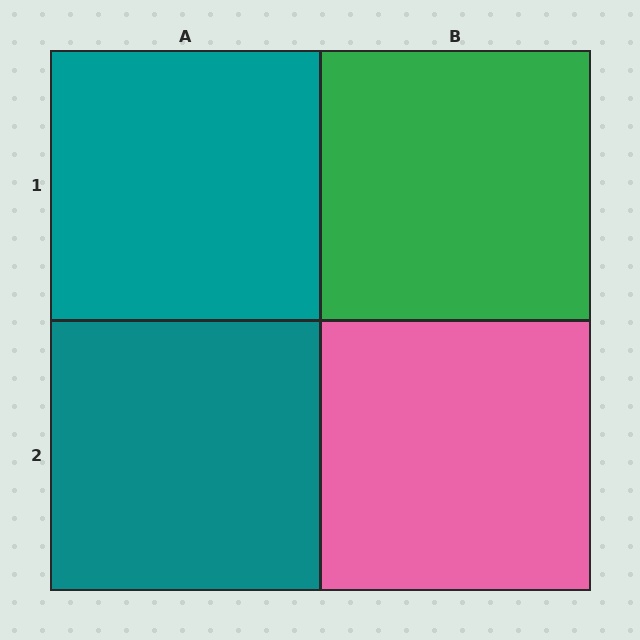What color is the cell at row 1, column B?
Green.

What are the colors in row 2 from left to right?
Teal, pink.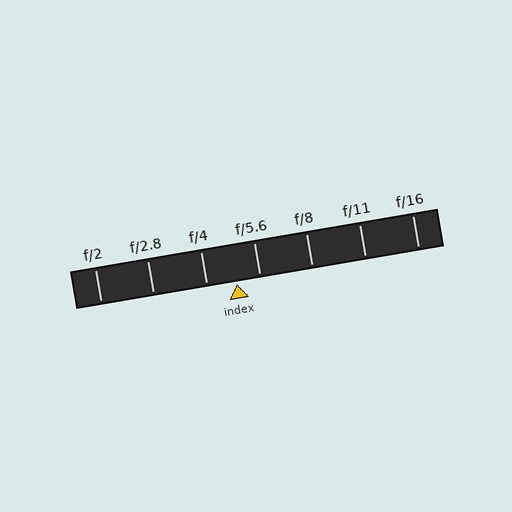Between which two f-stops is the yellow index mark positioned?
The index mark is between f/4 and f/5.6.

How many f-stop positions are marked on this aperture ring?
There are 7 f-stop positions marked.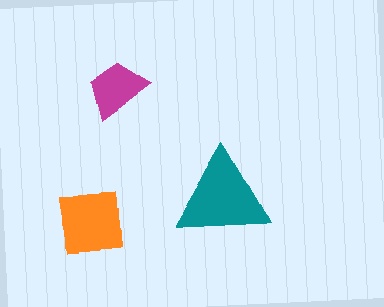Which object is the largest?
The teal triangle.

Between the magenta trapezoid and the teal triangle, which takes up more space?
The teal triangle.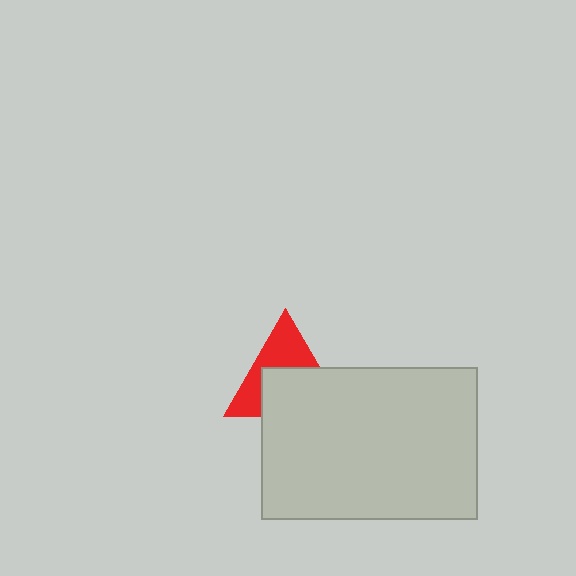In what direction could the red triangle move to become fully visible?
The red triangle could move up. That would shift it out from behind the light gray rectangle entirely.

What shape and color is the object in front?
The object in front is a light gray rectangle.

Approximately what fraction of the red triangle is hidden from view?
Roughly 53% of the red triangle is hidden behind the light gray rectangle.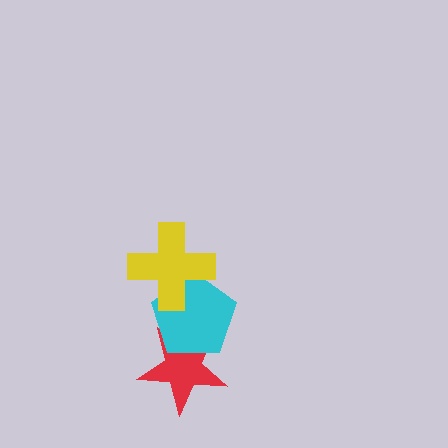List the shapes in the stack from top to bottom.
From top to bottom: the yellow cross, the cyan pentagon, the red star.